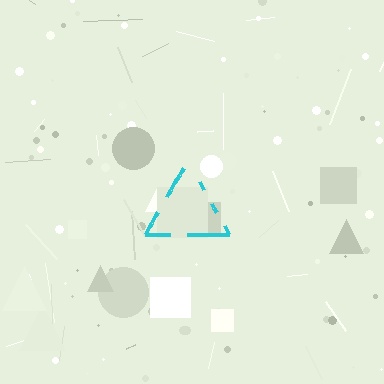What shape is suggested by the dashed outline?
The dashed outline suggests a triangle.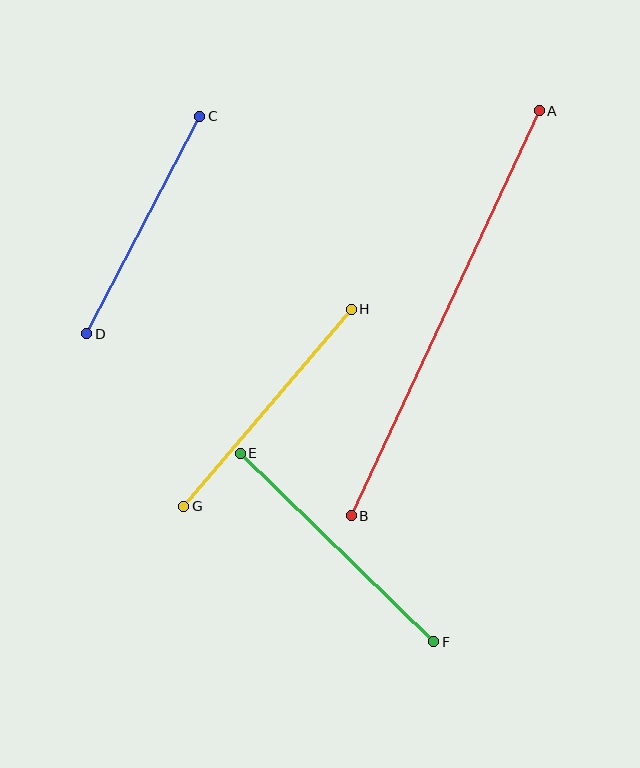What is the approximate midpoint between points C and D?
The midpoint is at approximately (143, 225) pixels.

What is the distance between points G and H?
The distance is approximately 258 pixels.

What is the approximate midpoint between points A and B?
The midpoint is at approximately (445, 313) pixels.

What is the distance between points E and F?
The distance is approximately 270 pixels.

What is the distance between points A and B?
The distance is approximately 446 pixels.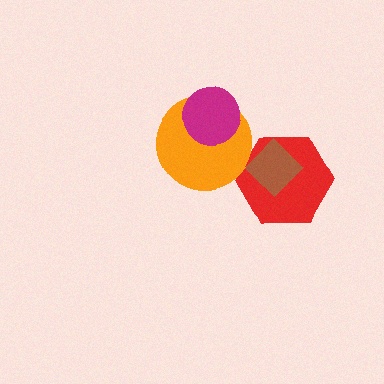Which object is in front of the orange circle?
The magenta circle is in front of the orange circle.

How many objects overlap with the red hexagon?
1 object overlaps with the red hexagon.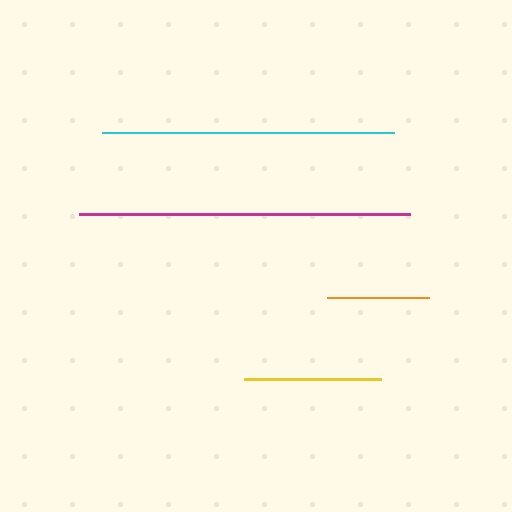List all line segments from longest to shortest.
From longest to shortest: magenta, cyan, yellow, orange.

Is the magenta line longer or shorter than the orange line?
The magenta line is longer than the orange line.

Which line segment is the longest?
The magenta line is the longest at approximately 331 pixels.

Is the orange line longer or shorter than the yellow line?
The yellow line is longer than the orange line.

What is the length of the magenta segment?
The magenta segment is approximately 331 pixels long.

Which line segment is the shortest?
The orange line is the shortest at approximately 102 pixels.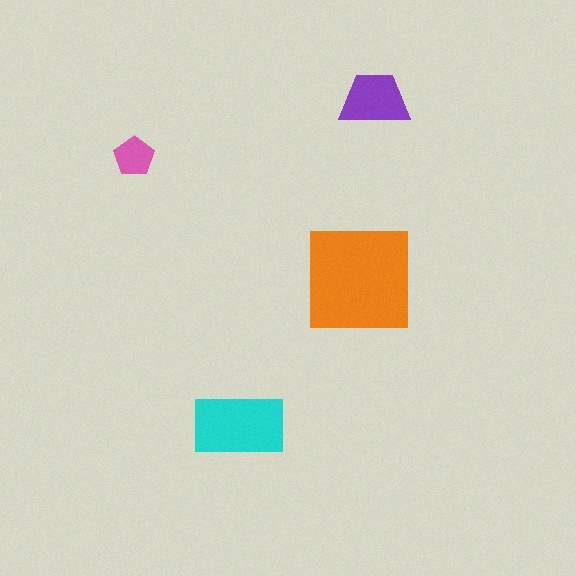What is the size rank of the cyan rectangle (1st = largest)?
2nd.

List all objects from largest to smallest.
The orange square, the cyan rectangle, the purple trapezoid, the pink pentagon.